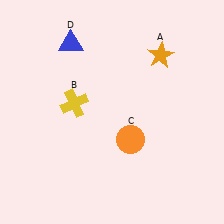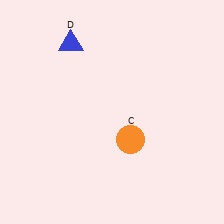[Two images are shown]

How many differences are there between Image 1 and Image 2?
There are 2 differences between the two images.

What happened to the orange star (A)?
The orange star (A) was removed in Image 2. It was in the top-right area of Image 1.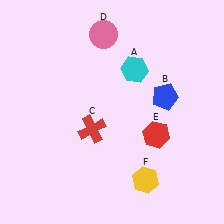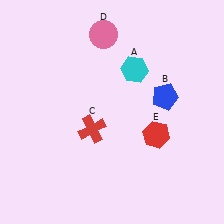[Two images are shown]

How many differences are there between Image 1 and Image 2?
There is 1 difference between the two images.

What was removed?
The yellow hexagon (F) was removed in Image 2.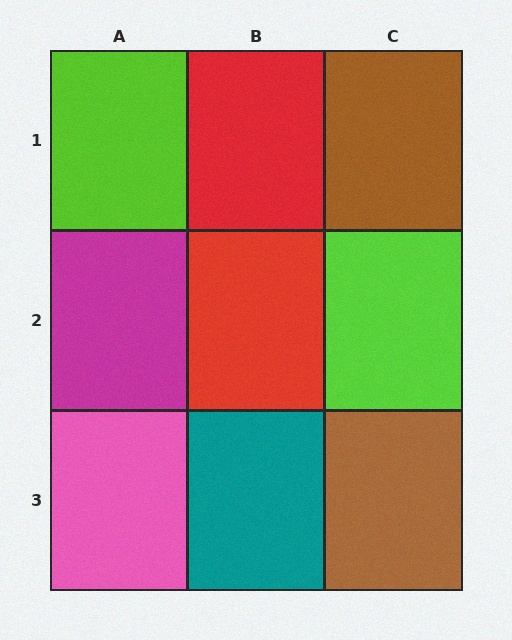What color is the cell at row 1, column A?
Lime.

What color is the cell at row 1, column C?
Brown.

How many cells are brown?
2 cells are brown.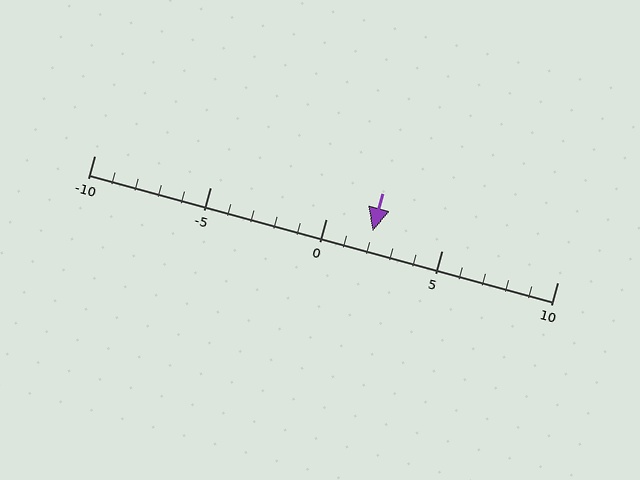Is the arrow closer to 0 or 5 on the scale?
The arrow is closer to 0.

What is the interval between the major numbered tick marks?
The major tick marks are spaced 5 units apart.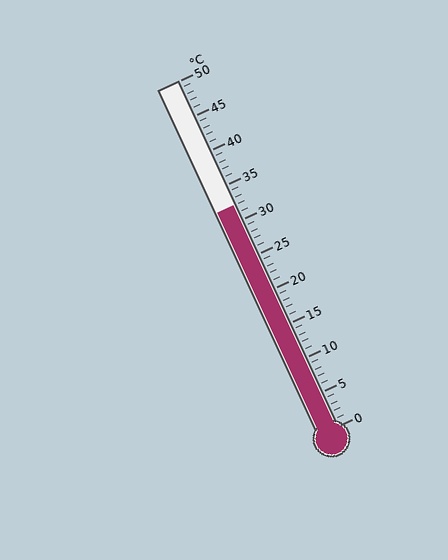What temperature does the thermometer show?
The thermometer shows approximately 32°C.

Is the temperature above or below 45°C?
The temperature is below 45°C.